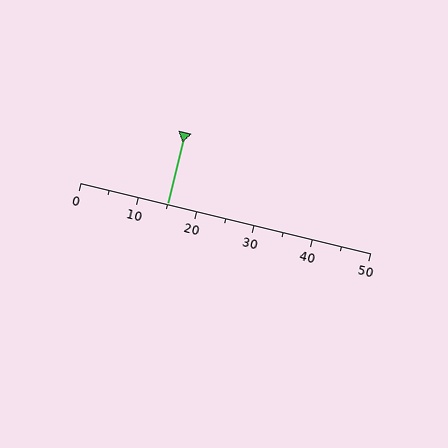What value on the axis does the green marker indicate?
The marker indicates approximately 15.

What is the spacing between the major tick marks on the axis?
The major ticks are spaced 10 apart.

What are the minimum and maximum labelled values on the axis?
The axis runs from 0 to 50.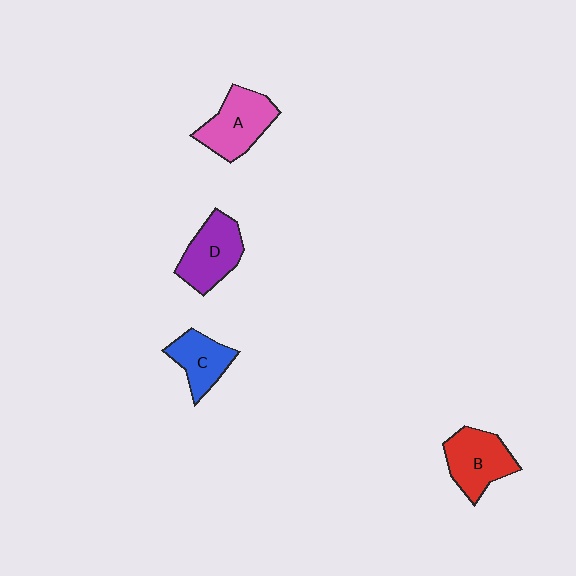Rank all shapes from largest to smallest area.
From largest to smallest: A (pink), B (red), D (purple), C (blue).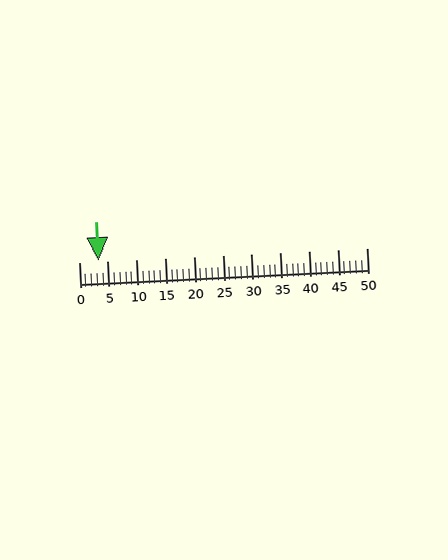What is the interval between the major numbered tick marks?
The major tick marks are spaced 5 units apart.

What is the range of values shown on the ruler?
The ruler shows values from 0 to 50.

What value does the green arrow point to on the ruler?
The green arrow points to approximately 3.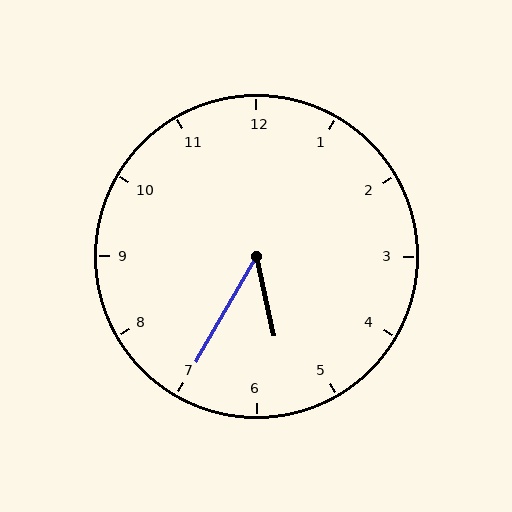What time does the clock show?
5:35.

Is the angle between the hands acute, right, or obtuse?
It is acute.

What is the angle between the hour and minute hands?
Approximately 42 degrees.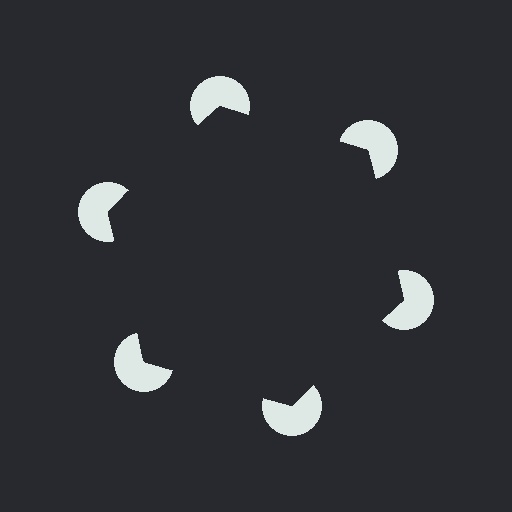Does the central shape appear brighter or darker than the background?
It typically appears slightly darker than the background, even though no actual brightness change is drawn.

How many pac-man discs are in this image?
There are 6 — one at each vertex of the illusory hexagon.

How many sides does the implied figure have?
6 sides.